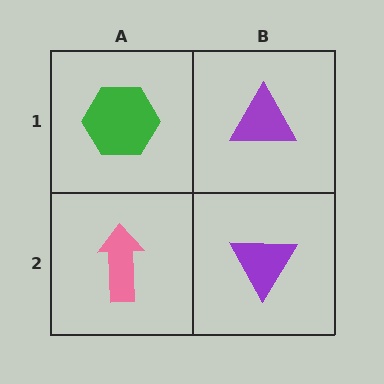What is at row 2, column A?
A pink arrow.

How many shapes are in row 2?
2 shapes.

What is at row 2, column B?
A purple triangle.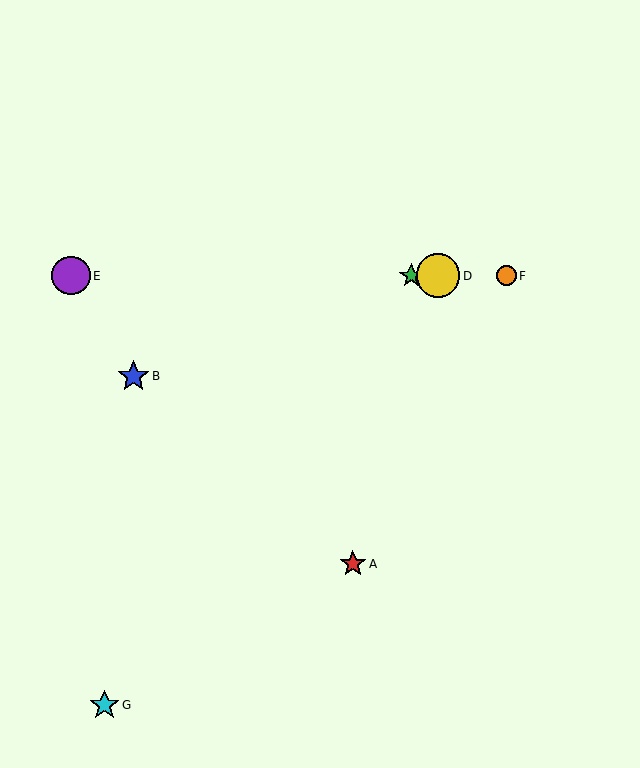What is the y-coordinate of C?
Object C is at y≈276.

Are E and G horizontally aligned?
No, E is at y≈276 and G is at y≈705.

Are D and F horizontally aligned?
Yes, both are at y≈276.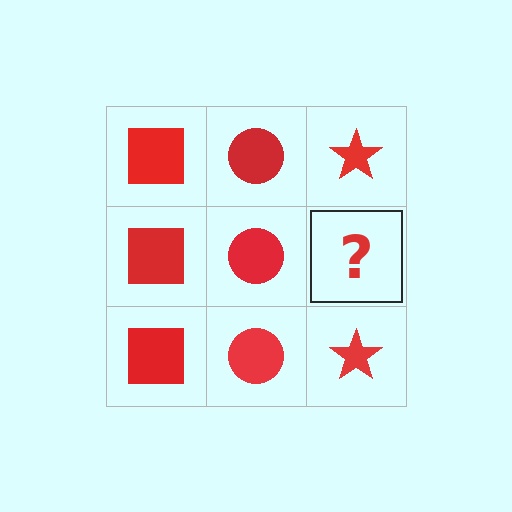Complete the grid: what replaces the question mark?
The question mark should be replaced with a red star.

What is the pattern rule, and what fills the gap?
The rule is that each column has a consistent shape. The gap should be filled with a red star.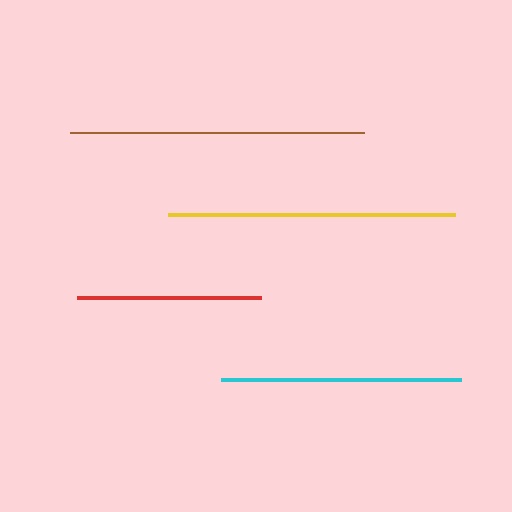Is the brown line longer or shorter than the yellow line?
The brown line is longer than the yellow line.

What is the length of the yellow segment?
The yellow segment is approximately 287 pixels long.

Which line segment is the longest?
The brown line is the longest at approximately 295 pixels.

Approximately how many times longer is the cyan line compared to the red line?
The cyan line is approximately 1.3 times the length of the red line.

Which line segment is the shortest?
The red line is the shortest at approximately 184 pixels.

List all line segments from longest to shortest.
From longest to shortest: brown, yellow, cyan, red.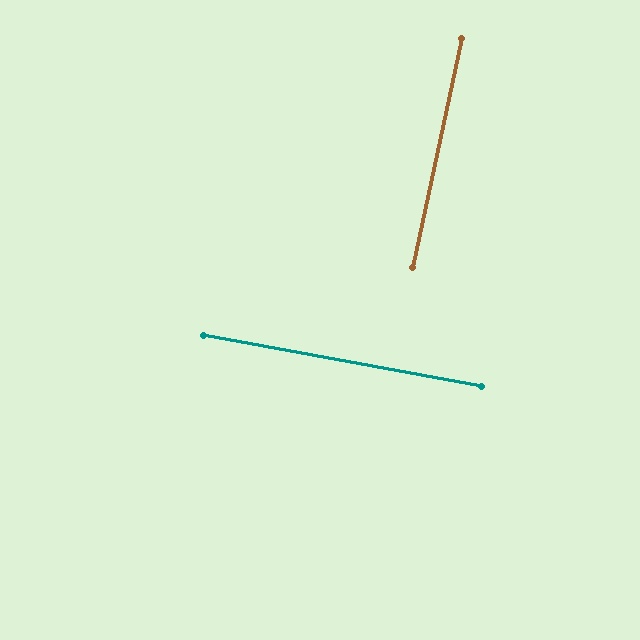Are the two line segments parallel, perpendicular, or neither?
Perpendicular — they meet at approximately 88°.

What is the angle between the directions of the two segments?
Approximately 88 degrees.